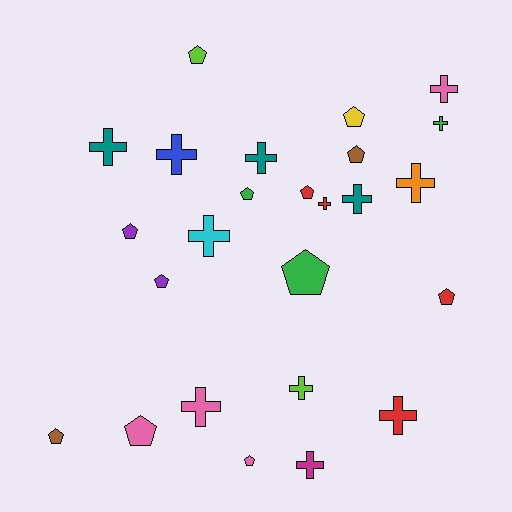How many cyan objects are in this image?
There is 1 cyan object.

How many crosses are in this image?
There are 13 crosses.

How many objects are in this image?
There are 25 objects.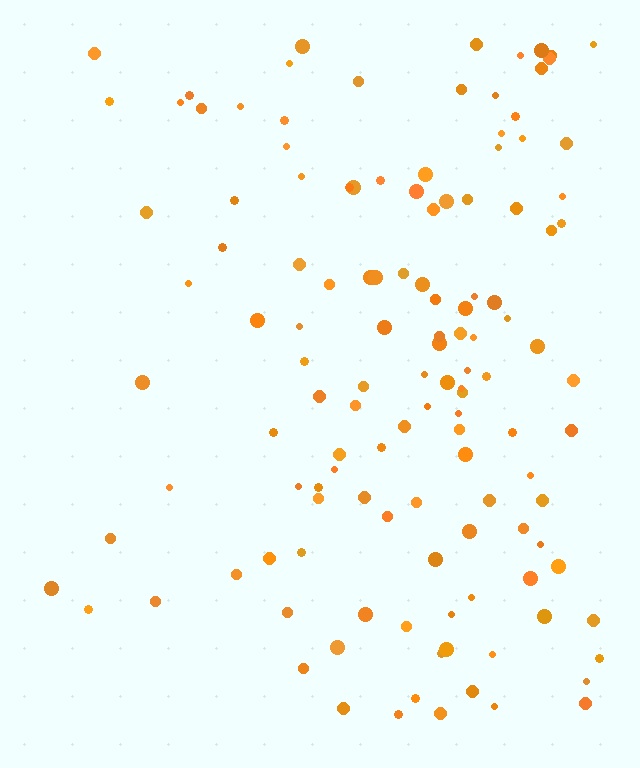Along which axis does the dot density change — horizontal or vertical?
Horizontal.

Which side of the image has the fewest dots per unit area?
The left.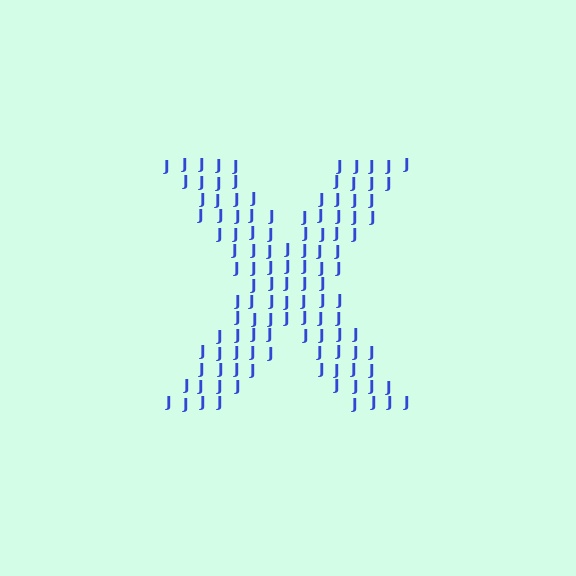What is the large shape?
The large shape is the letter X.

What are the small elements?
The small elements are letter J's.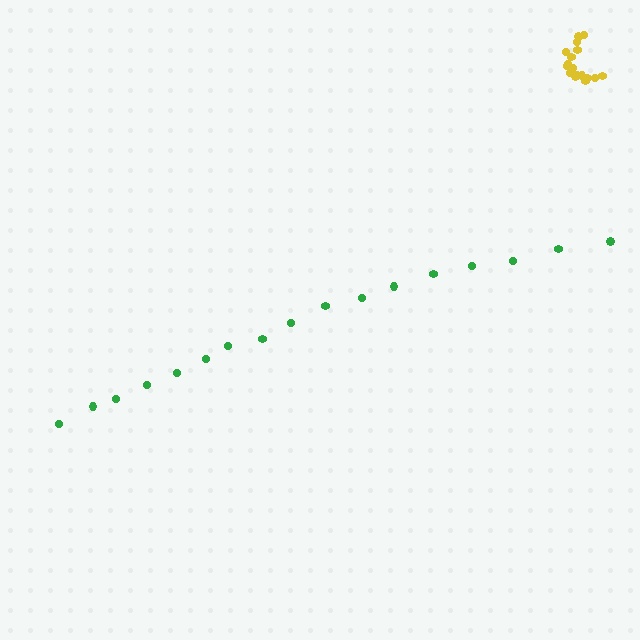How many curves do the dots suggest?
There are 2 distinct paths.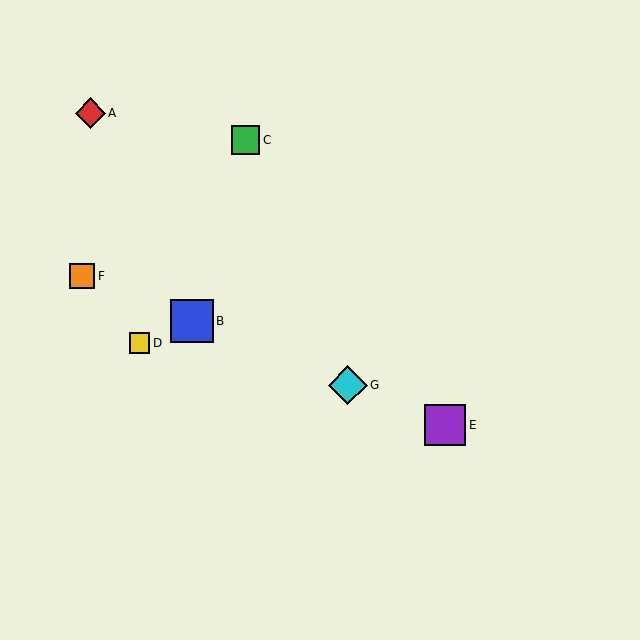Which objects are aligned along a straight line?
Objects B, E, F, G are aligned along a straight line.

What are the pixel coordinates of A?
Object A is at (90, 113).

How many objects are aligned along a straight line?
4 objects (B, E, F, G) are aligned along a straight line.